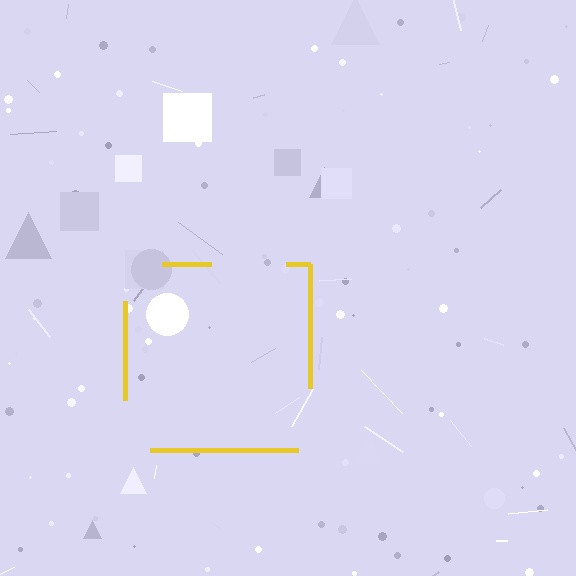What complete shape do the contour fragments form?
The contour fragments form a square.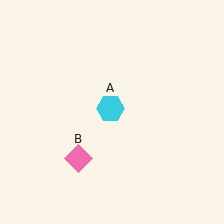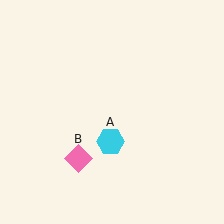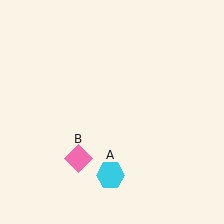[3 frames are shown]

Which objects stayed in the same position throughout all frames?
Pink diamond (object B) remained stationary.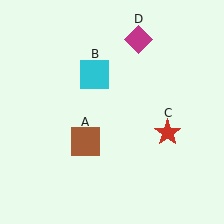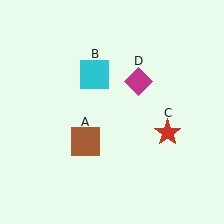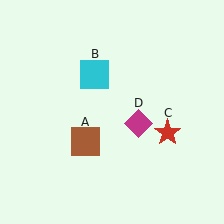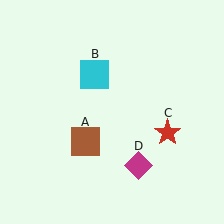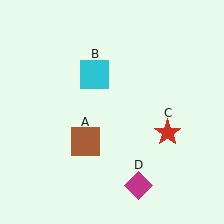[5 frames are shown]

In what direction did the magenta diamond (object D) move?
The magenta diamond (object D) moved down.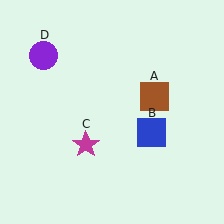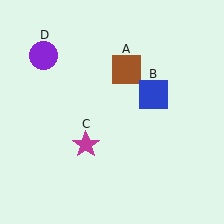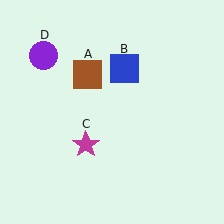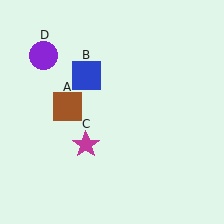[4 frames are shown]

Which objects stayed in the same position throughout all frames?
Magenta star (object C) and purple circle (object D) remained stationary.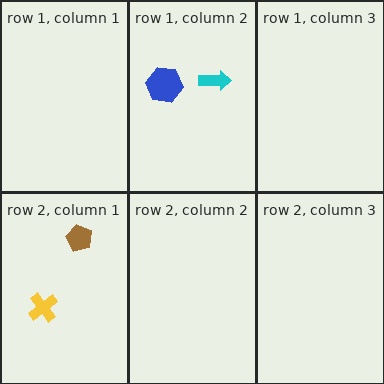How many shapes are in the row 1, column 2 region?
2.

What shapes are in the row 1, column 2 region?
The cyan arrow, the blue hexagon.